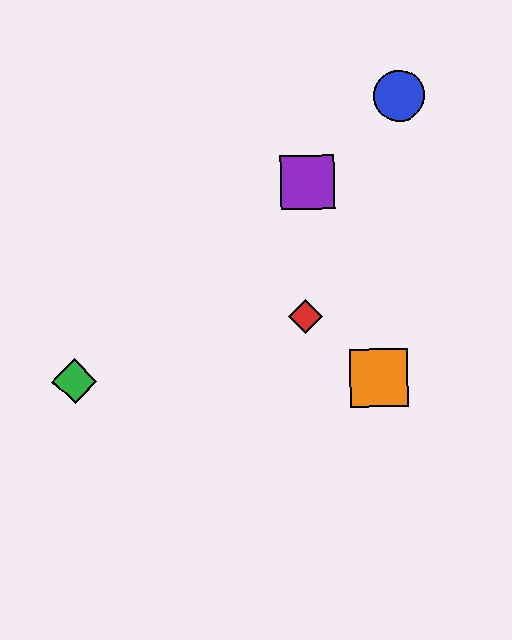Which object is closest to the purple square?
The blue circle is closest to the purple square.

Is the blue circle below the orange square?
No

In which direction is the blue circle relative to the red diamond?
The blue circle is above the red diamond.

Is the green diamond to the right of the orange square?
No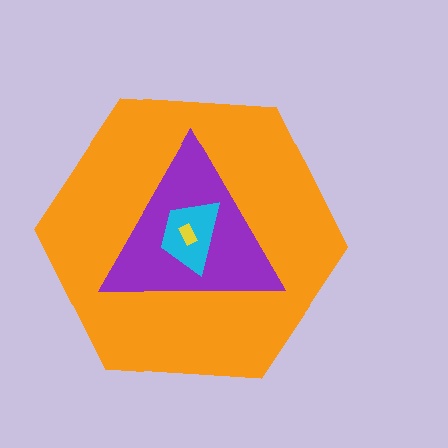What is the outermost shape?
The orange hexagon.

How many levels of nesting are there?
4.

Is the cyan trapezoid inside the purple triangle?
Yes.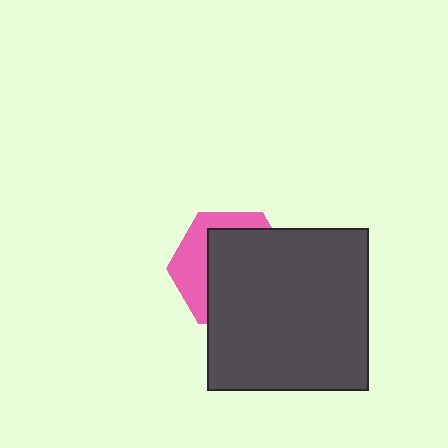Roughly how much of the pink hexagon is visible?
A small part of it is visible (roughly 35%).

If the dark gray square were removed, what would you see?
You would see the complete pink hexagon.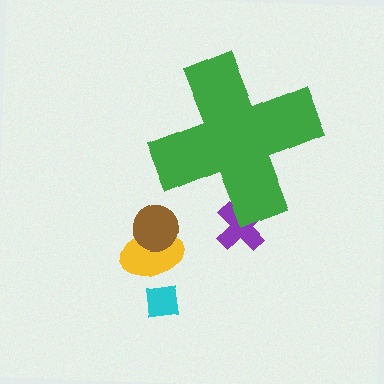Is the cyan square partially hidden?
No, the cyan square is fully visible.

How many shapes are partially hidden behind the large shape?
1 shape is partially hidden.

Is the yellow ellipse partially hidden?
No, the yellow ellipse is fully visible.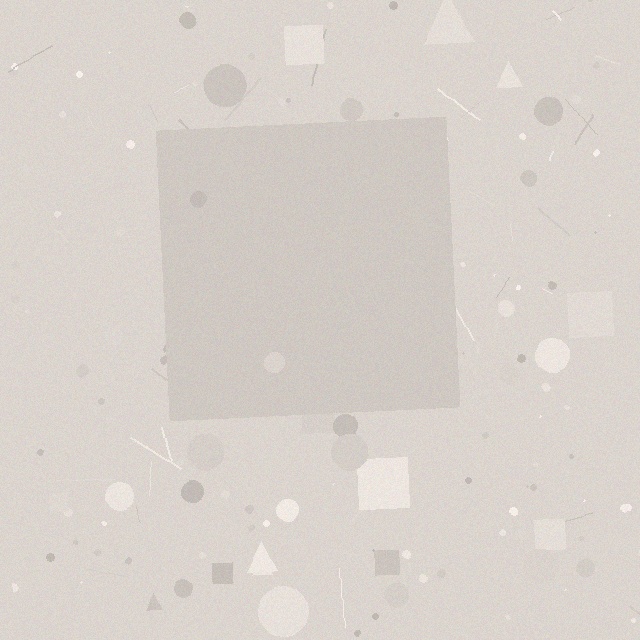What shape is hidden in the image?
A square is hidden in the image.